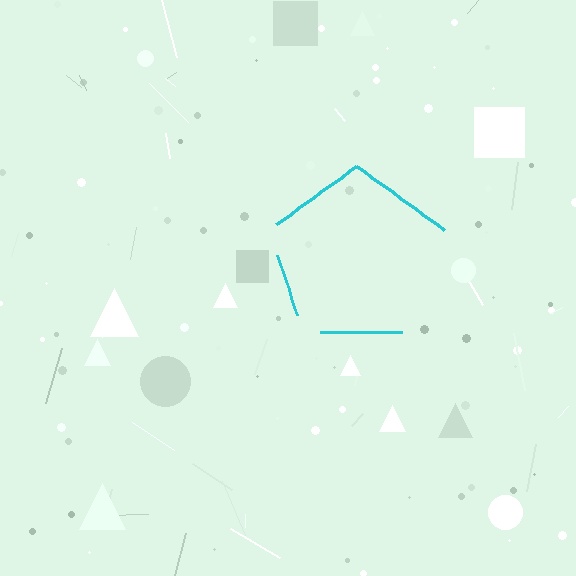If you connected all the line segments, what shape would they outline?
They would outline a pentagon.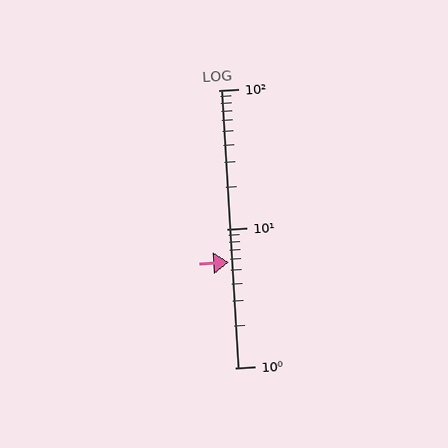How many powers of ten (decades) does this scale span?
The scale spans 2 decades, from 1 to 100.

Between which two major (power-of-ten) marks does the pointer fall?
The pointer is between 1 and 10.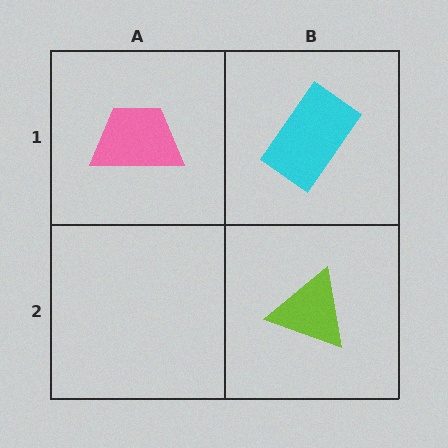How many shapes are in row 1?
2 shapes.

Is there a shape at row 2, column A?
No, that cell is empty.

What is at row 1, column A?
A pink trapezoid.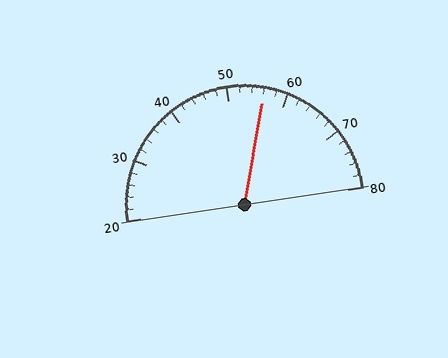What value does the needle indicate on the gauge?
The needle indicates approximately 56.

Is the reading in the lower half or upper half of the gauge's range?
The reading is in the upper half of the range (20 to 80).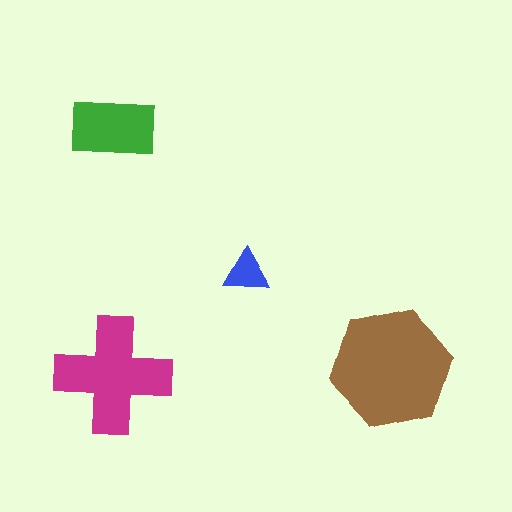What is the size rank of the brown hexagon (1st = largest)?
1st.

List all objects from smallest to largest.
The blue triangle, the green rectangle, the magenta cross, the brown hexagon.